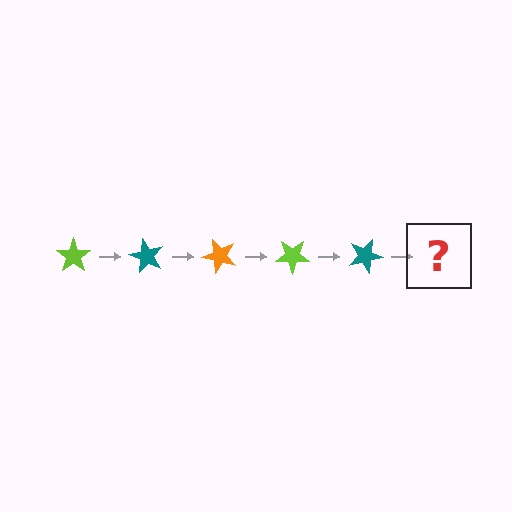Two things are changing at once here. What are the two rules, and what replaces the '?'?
The two rules are that it rotates 60 degrees each step and the color cycles through lime, teal, and orange. The '?' should be an orange star, rotated 300 degrees from the start.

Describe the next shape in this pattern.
It should be an orange star, rotated 300 degrees from the start.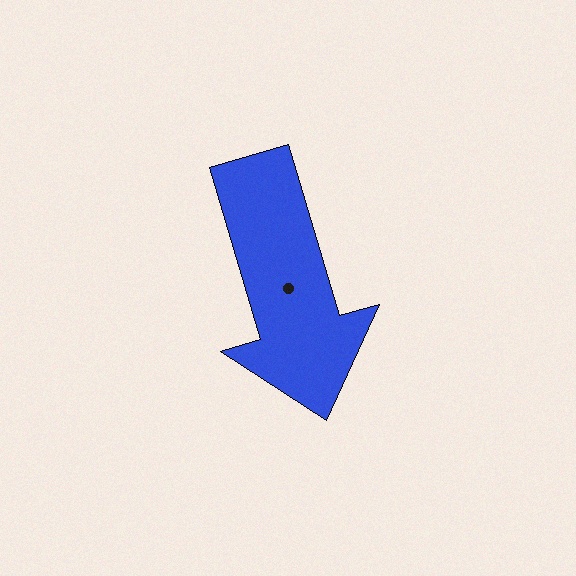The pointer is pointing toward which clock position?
Roughly 5 o'clock.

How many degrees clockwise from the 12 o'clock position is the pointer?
Approximately 164 degrees.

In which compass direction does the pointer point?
South.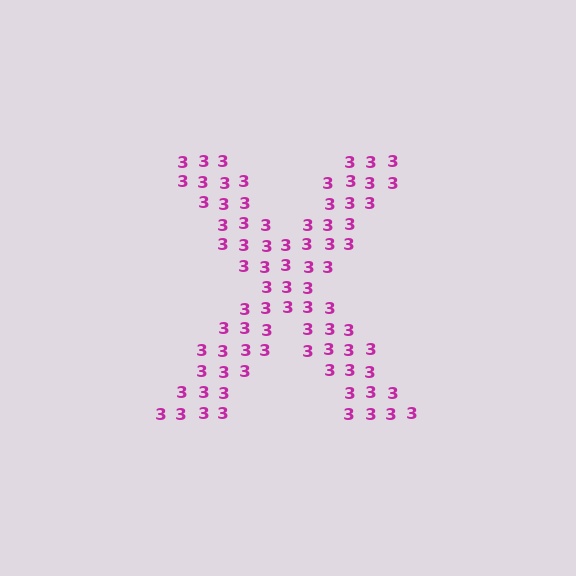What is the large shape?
The large shape is the letter X.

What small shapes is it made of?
It is made of small digit 3's.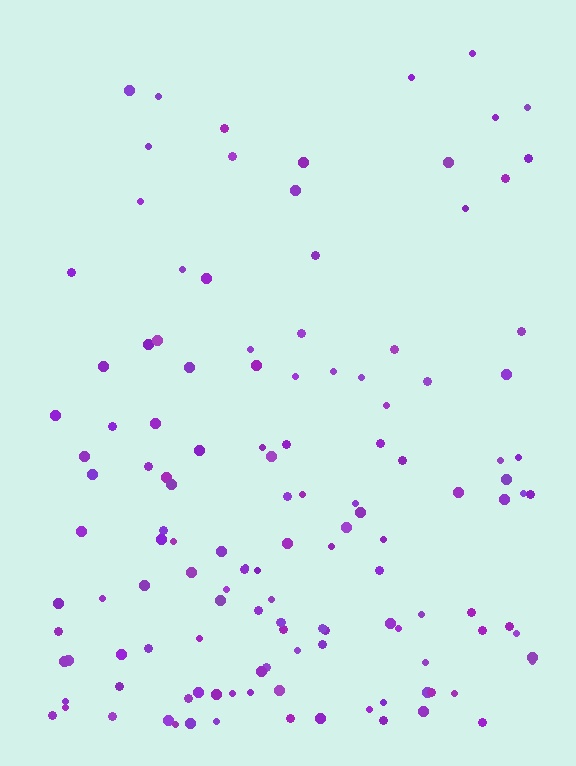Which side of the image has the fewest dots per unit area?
The top.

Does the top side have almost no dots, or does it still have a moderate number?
Still a moderate number, just noticeably fewer than the bottom.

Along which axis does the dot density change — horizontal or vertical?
Vertical.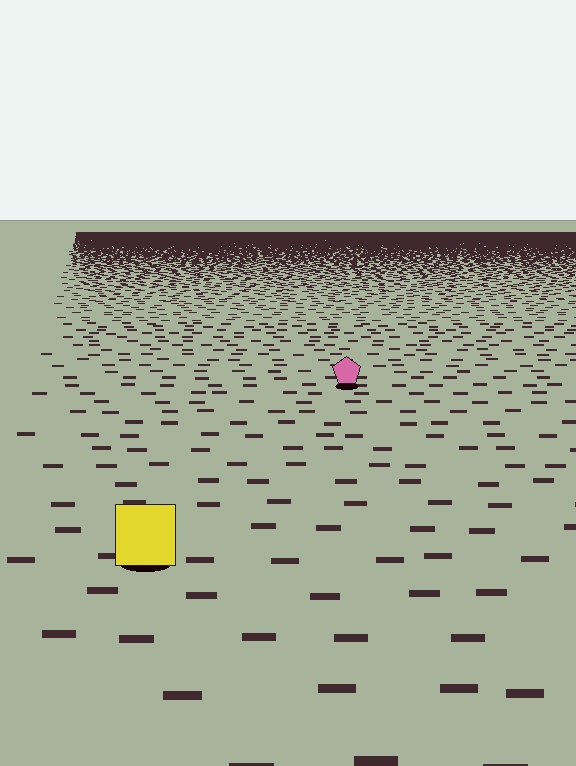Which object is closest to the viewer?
The yellow square is closest. The texture marks near it are larger and more spread out.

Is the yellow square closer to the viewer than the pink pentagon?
Yes. The yellow square is closer — you can tell from the texture gradient: the ground texture is coarser near it.